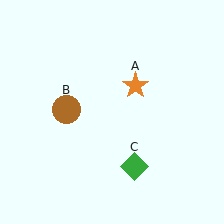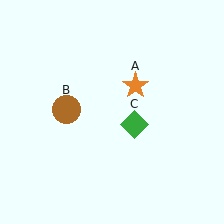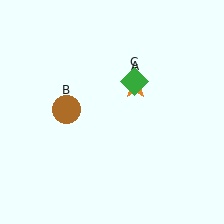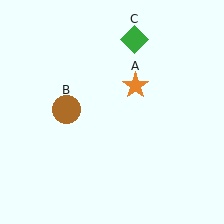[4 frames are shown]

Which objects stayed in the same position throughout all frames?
Orange star (object A) and brown circle (object B) remained stationary.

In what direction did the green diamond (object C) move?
The green diamond (object C) moved up.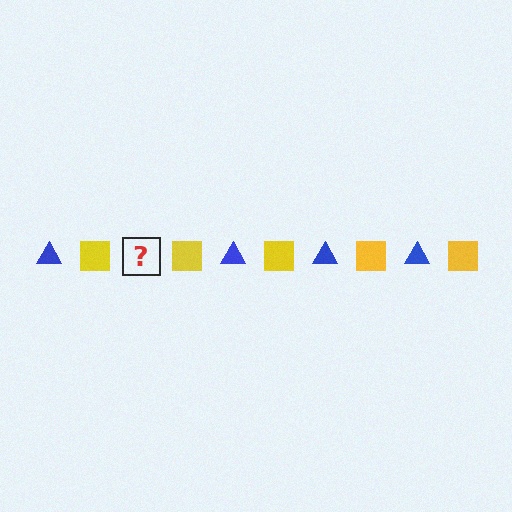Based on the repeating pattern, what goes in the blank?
The blank should be a blue triangle.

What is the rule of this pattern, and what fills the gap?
The rule is that the pattern alternates between blue triangle and yellow square. The gap should be filled with a blue triangle.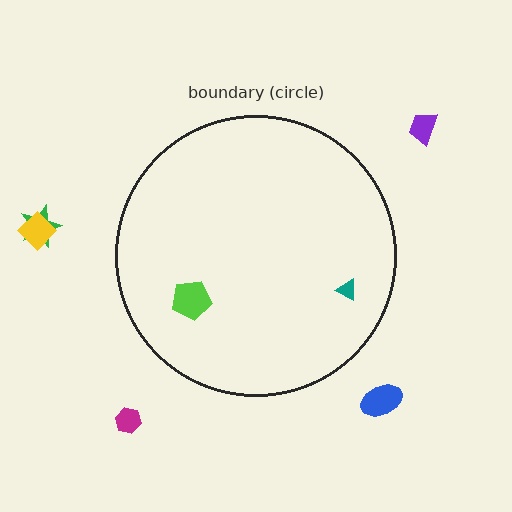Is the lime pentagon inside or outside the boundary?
Inside.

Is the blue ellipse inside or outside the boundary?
Outside.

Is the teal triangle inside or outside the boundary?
Inside.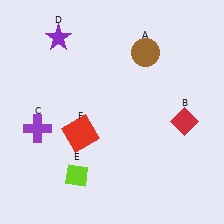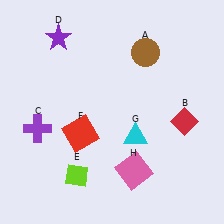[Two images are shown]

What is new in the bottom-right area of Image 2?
A cyan triangle (G) was added in the bottom-right area of Image 2.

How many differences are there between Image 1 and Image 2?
There are 2 differences between the two images.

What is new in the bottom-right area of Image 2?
A pink square (H) was added in the bottom-right area of Image 2.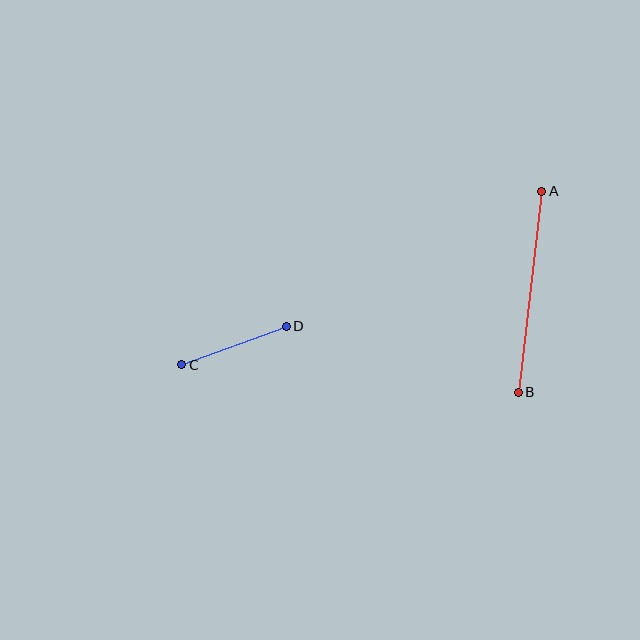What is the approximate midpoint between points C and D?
The midpoint is at approximately (234, 346) pixels.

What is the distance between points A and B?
The distance is approximately 202 pixels.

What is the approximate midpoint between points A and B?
The midpoint is at approximately (530, 292) pixels.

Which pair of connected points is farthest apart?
Points A and B are farthest apart.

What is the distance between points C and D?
The distance is approximately 111 pixels.